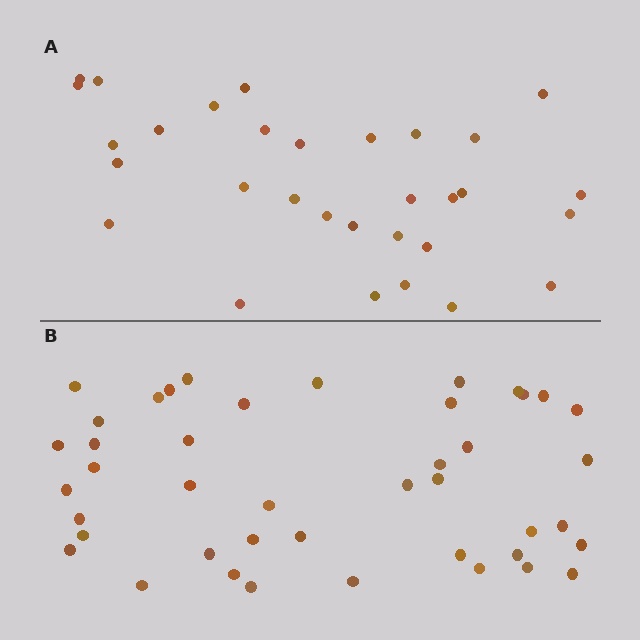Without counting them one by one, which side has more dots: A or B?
Region B (the bottom region) has more dots.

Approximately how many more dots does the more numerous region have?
Region B has roughly 12 or so more dots than region A.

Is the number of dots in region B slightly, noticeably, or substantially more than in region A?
Region B has noticeably more, but not dramatically so. The ratio is roughly 1.4 to 1.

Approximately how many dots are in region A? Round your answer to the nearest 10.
About 30 dots. (The exact count is 31, which rounds to 30.)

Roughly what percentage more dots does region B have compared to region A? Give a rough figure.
About 40% more.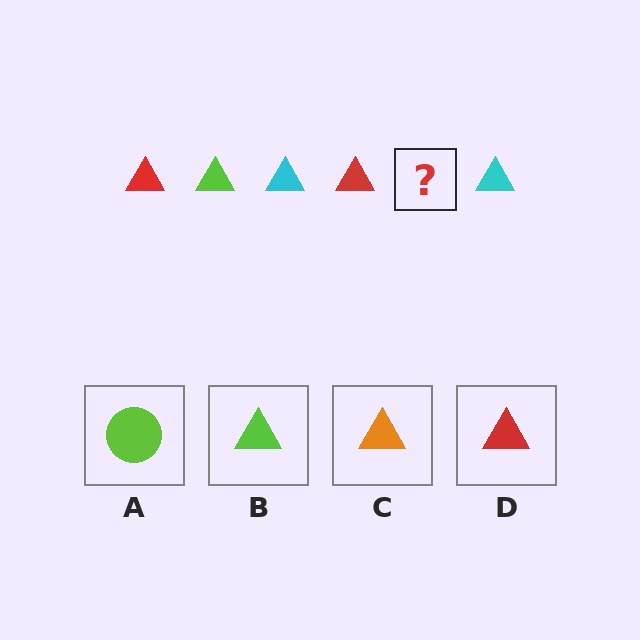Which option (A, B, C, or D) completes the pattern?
B.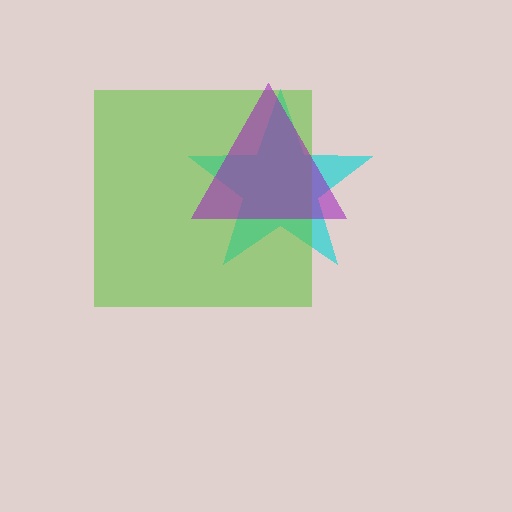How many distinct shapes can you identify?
There are 3 distinct shapes: a cyan star, a lime square, a purple triangle.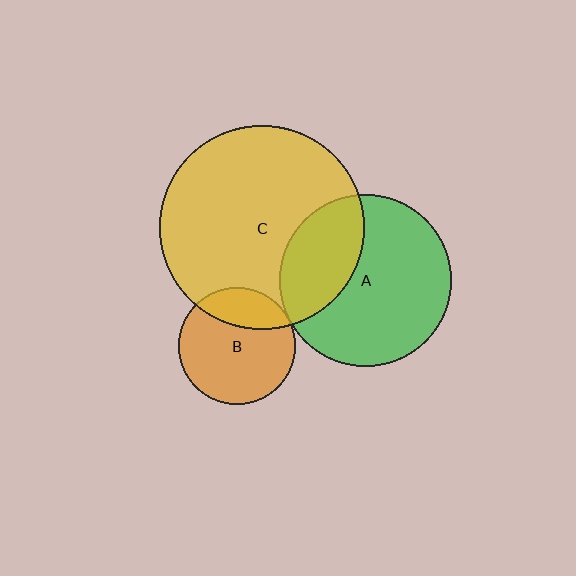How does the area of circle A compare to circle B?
Approximately 2.2 times.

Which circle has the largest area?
Circle C (yellow).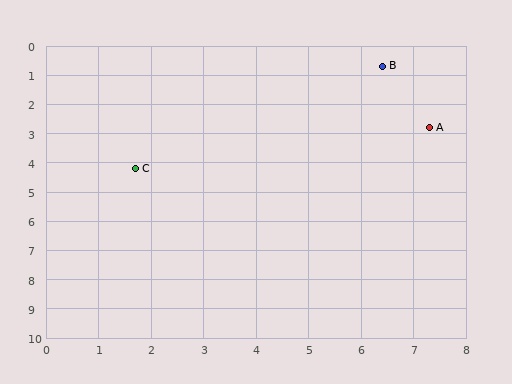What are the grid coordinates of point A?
Point A is at approximately (7.3, 2.8).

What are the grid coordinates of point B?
Point B is at approximately (6.4, 0.7).